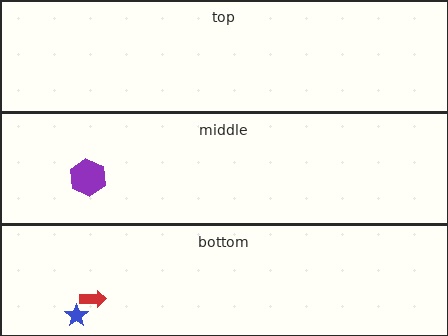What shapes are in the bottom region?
The red arrow, the blue star.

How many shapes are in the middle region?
1.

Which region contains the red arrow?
The bottom region.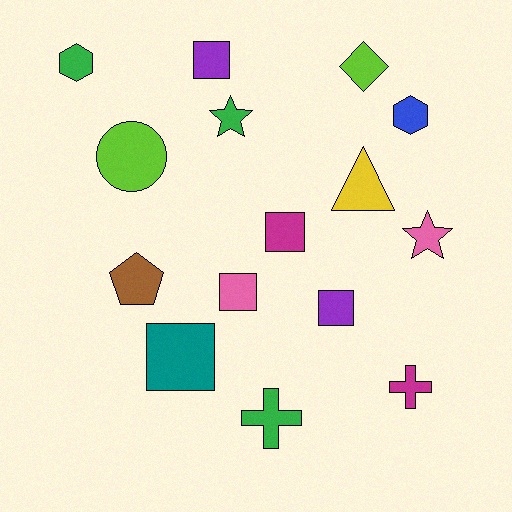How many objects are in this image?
There are 15 objects.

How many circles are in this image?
There is 1 circle.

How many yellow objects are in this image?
There is 1 yellow object.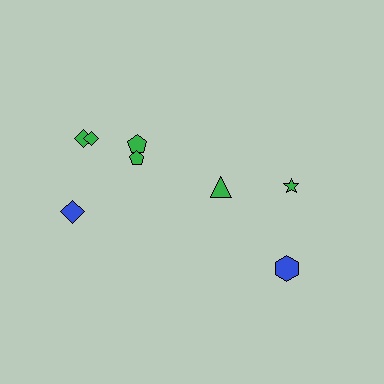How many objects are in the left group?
There are 5 objects.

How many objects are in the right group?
There are 3 objects.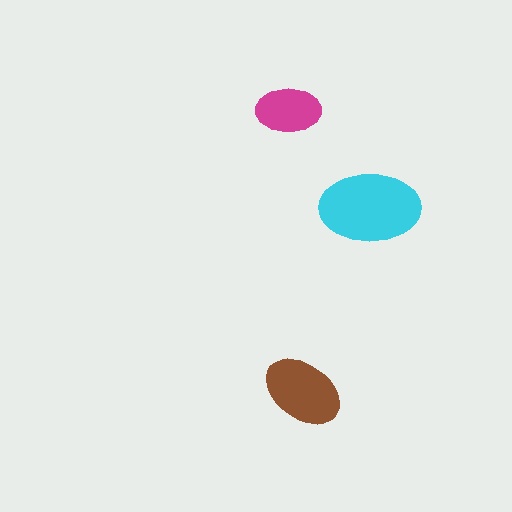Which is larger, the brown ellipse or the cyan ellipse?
The cyan one.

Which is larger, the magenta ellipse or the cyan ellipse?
The cyan one.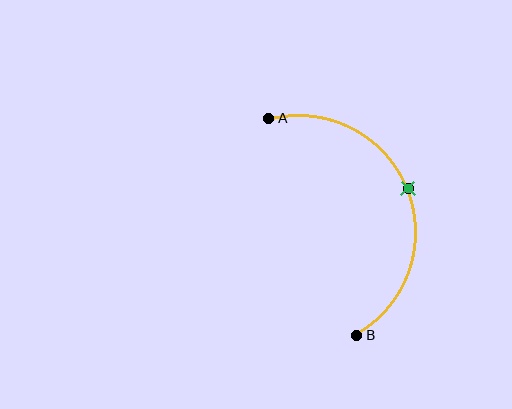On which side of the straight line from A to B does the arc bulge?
The arc bulges to the right of the straight line connecting A and B.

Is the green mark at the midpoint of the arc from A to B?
Yes. The green mark lies on the arc at equal arc-length from both A and B — it is the arc midpoint.